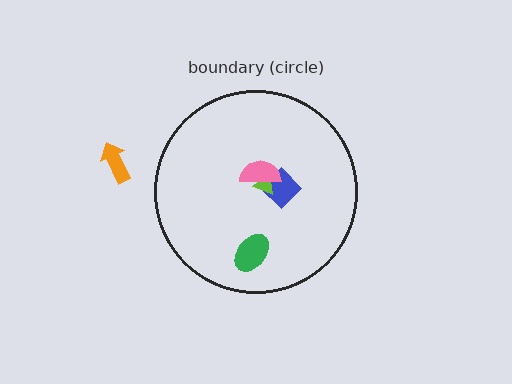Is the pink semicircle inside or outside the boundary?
Inside.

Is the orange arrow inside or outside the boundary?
Outside.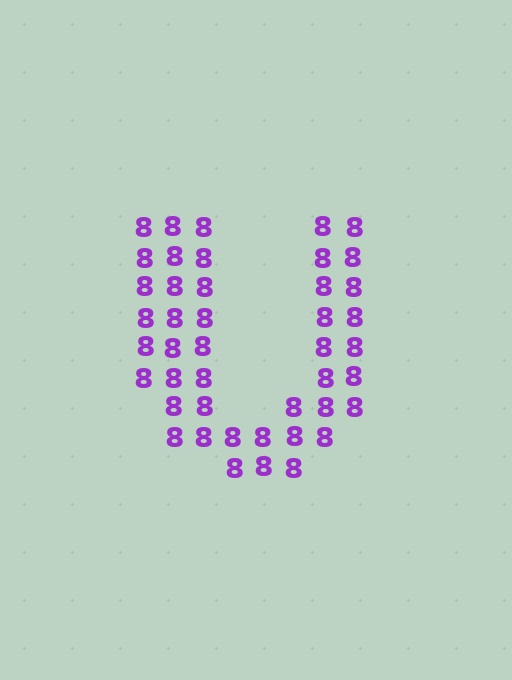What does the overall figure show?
The overall figure shows the letter U.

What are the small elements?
The small elements are digit 8's.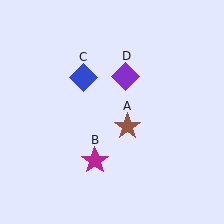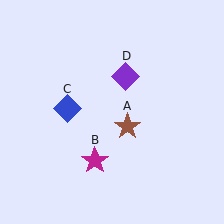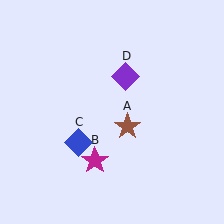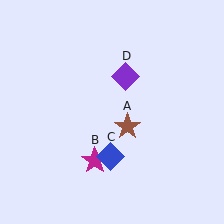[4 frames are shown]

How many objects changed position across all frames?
1 object changed position: blue diamond (object C).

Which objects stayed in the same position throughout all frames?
Brown star (object A) and magenta star (object B) and purple diamond (object D) remained stationary.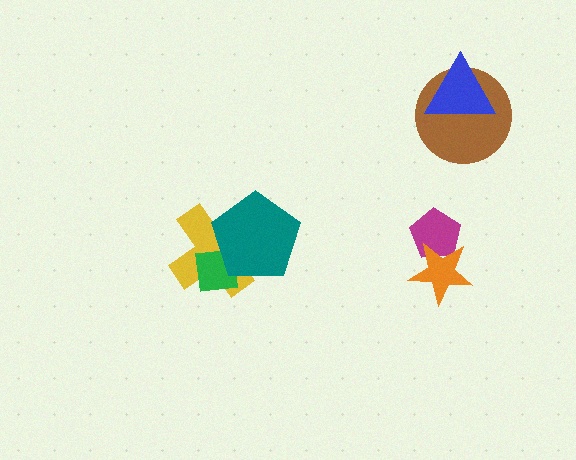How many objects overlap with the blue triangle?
1 object overlaps with the blue triangle.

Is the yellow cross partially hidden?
Yes, it is partially covered by another shape.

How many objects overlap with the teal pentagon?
2 objects overlap with the teal pentagon.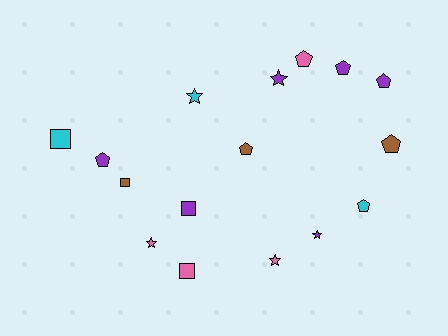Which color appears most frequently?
Purple, with 6 objects.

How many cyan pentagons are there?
There is 1 cyan pentagon.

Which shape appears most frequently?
Pentagon, with 7 objects.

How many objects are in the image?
There are 16 objects.